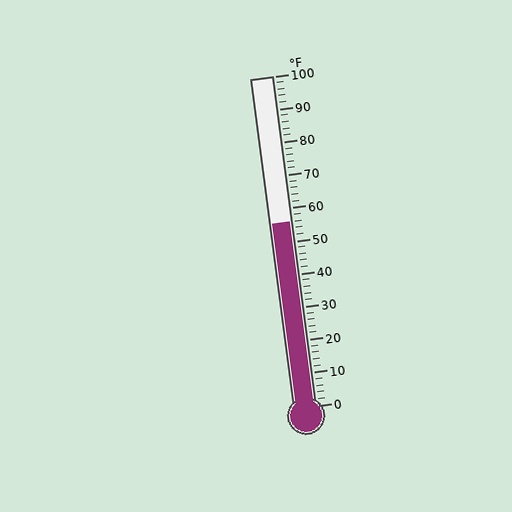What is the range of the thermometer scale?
The thermometer scale ranges from 0°F to 100°F.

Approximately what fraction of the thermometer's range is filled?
The thermometer is filled to approximately 55% of its range.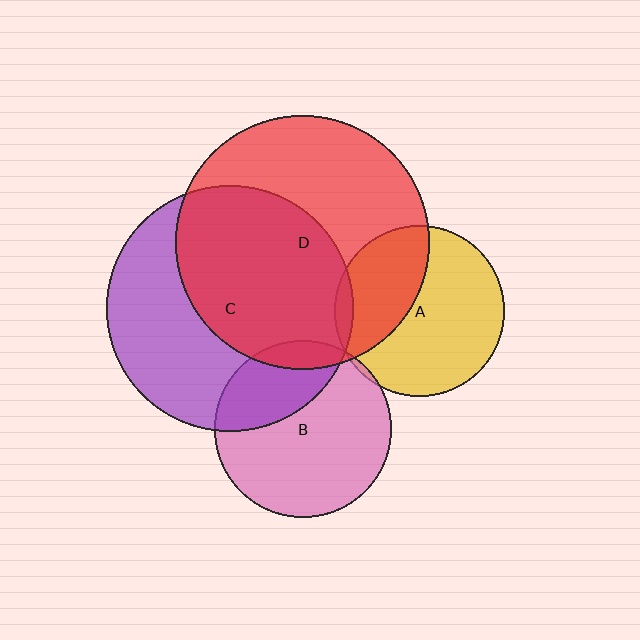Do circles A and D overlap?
Yes.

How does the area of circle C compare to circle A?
Approximately 2.1 times.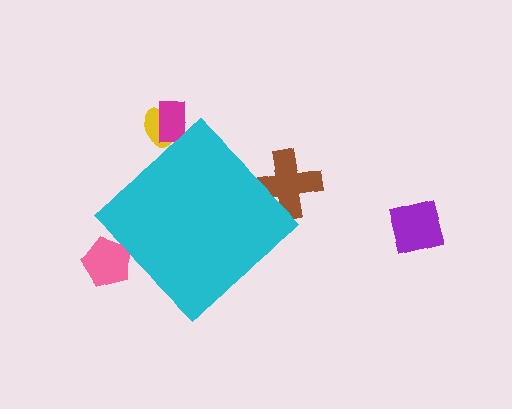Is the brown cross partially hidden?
Yes, the brown cross is partially hidden behind the cyan diamond.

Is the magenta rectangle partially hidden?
Yes, the magenta rectangle is partially hidden behind the cyan diamond.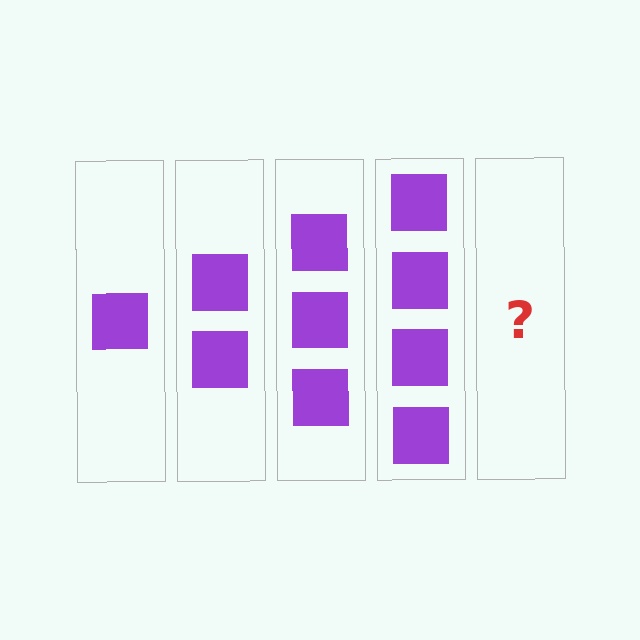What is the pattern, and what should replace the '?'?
The pattern is that each step adds one more square. The '?' should be 5 squares.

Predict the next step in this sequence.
The next step is 5 squares.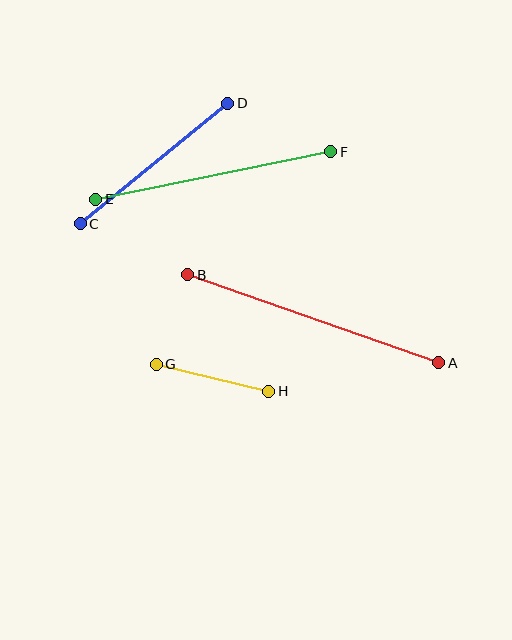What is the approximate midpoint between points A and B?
The midpoint is at approximately (313, 319) pixels.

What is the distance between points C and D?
The distance is approximately 190 pixels.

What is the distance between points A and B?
The distance is approximately 266 pixels.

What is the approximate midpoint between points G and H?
The midpoint is at approximately (212, 378) pixels.